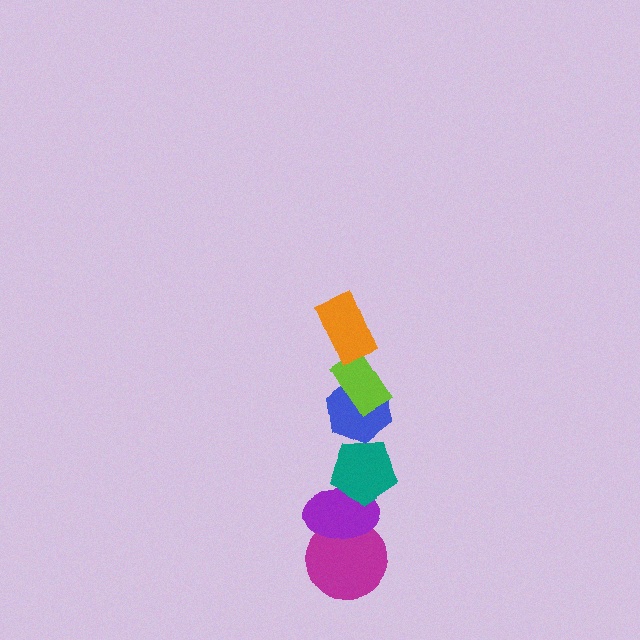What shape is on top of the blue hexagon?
The lime rectangle is on top of the blue hexagon.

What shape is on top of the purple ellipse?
The teal pentagon is on top of the purple ellipse.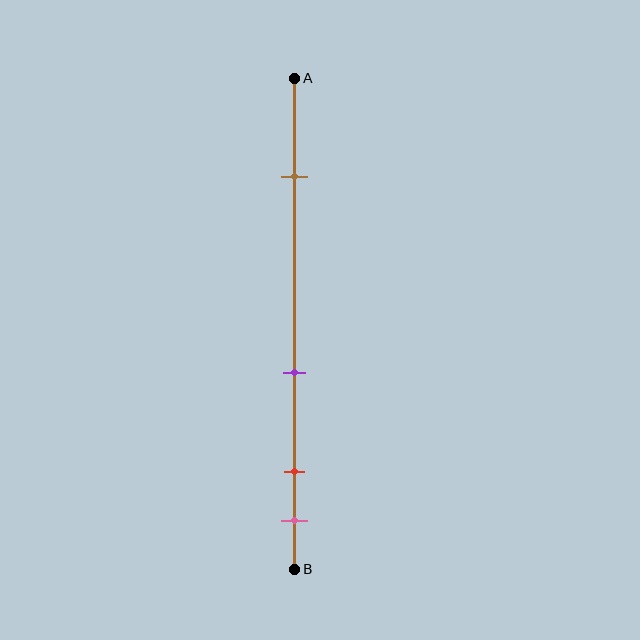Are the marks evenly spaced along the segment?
No, the marks are not evenly spaced.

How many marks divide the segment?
There are 4 marks dividing the segment.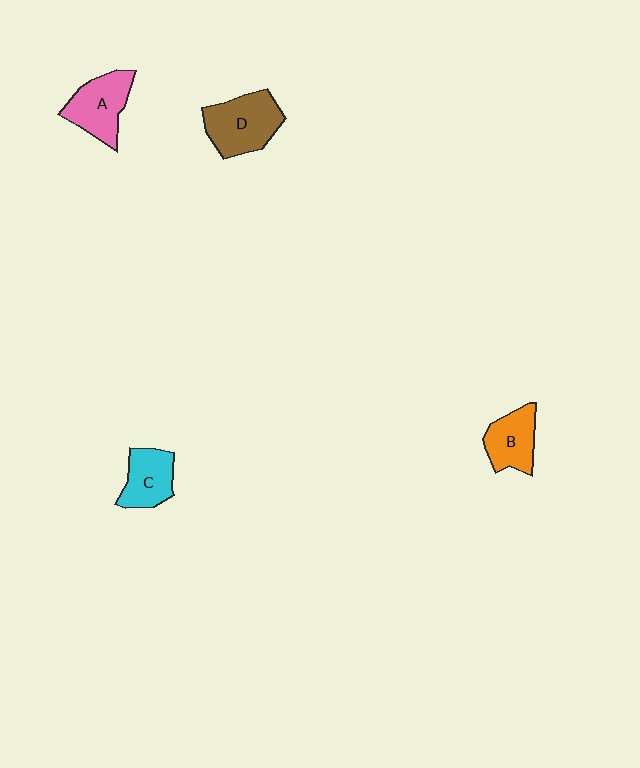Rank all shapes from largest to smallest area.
From largest to smallest: D (brown), A (pink), B (orange), C (cyan).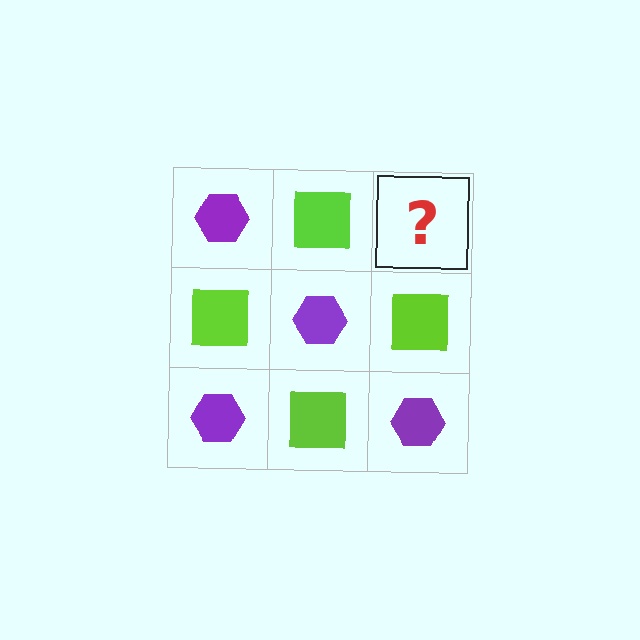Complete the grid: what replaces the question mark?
The question mark should be replaced with a purple hexagon.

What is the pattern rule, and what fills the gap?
The rule is that it alternates purple hexagon and lime square in a checkerboard pattern. The gap should be filled with a purple hexagon.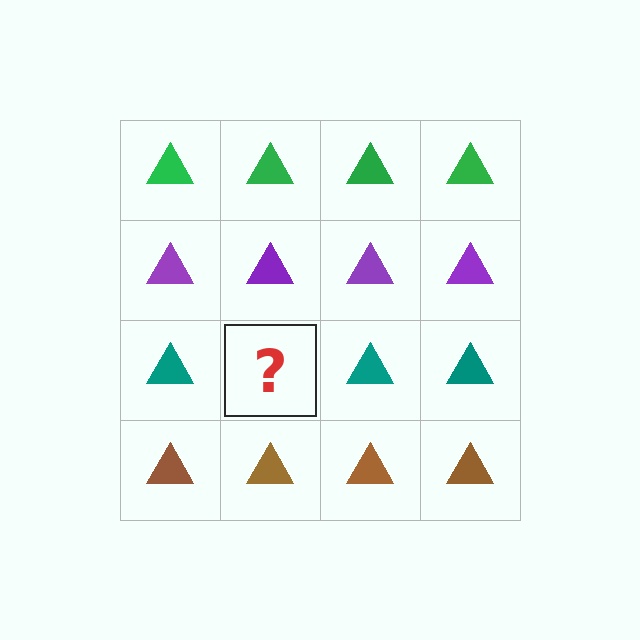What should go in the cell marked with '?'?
The missing cell should contain a teal triangle.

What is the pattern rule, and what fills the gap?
The rule is that each row has a consistent color. The gap should be filled with a teal triangle.